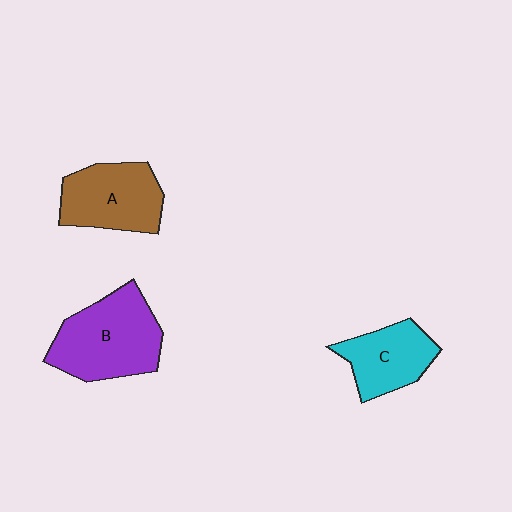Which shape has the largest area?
Shape B (purple).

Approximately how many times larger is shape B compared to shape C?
Approximately 1.5 times.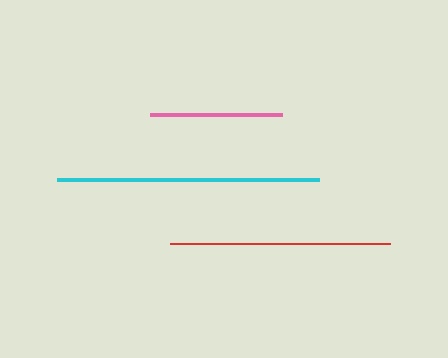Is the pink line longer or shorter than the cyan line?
The cyan line is longer than the pink line.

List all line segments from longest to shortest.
From longest to shortest: cyan, red, pink.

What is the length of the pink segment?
The pink segment is approximately 132 pixels long.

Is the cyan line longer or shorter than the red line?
The cyan line is longer than the red line.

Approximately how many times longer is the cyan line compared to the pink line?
The cyan line is approximately 2.0 times the length of the pink line.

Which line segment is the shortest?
The pink line is the shortest at approximately 132 pixels.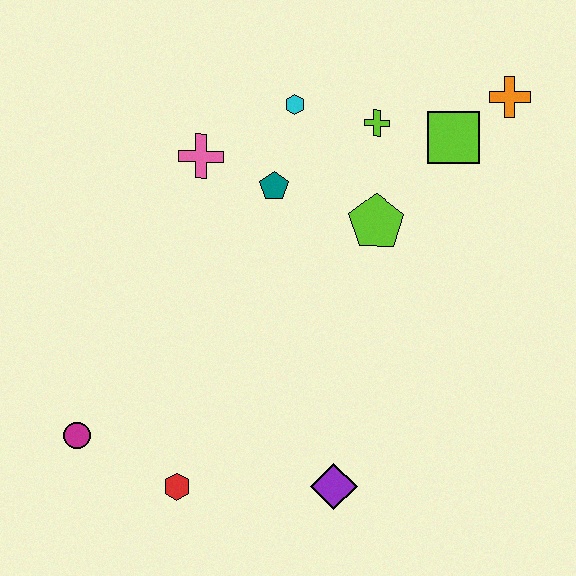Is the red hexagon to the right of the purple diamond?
No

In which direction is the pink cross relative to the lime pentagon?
The pink cross is to the left of the lime pentagon.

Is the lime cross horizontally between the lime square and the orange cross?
No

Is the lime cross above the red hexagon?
Yes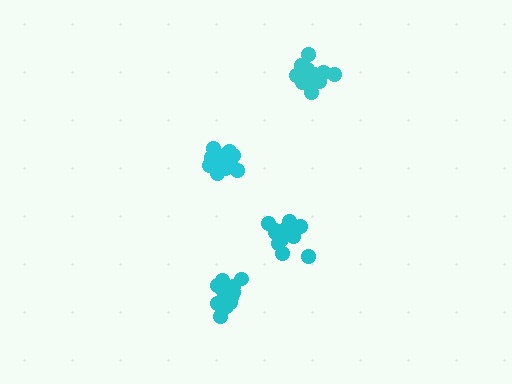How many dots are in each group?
Group 1: 14 dots, Group 2: 14 dots, Group 3: 16 dots, Group 4: 15 dots (59 total).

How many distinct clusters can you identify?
There are 4 distinct clusters.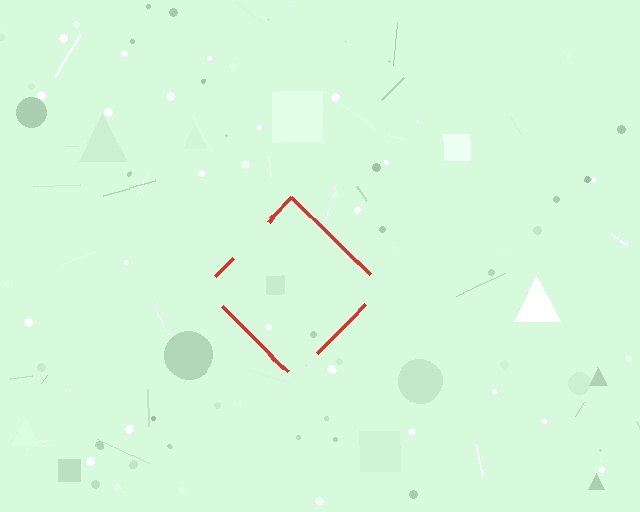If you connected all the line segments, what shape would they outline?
They would outline a diamond.